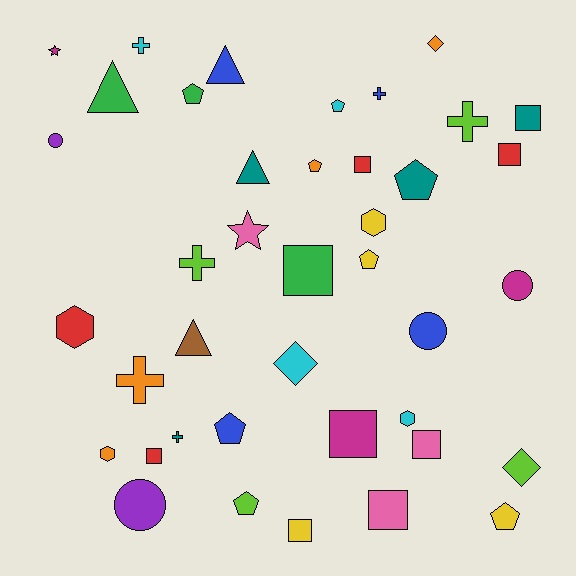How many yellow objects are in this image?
There are 4 yellow objects.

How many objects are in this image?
There are 40 objects.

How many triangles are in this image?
There are 4 triangles.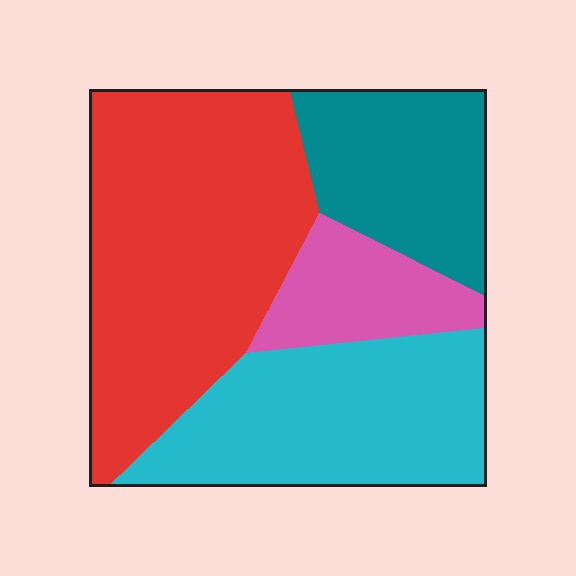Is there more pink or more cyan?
Cyan.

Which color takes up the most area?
Red, at roughly 40%.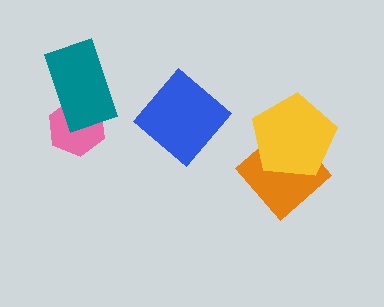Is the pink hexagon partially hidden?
Yes, it is partially covered by another shape.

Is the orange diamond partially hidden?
Yes, it is partially covered by another shape.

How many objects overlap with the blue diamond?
0 objects overlap with the blue diamond.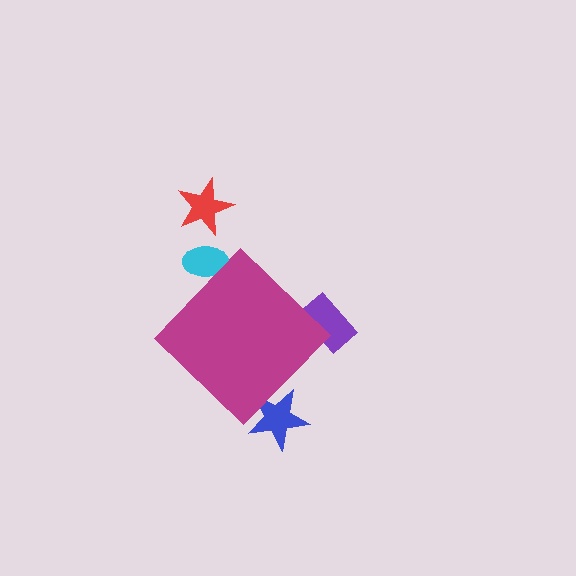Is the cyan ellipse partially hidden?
Yes, the cyan ellipse is partially hidden behind the magenta diamond.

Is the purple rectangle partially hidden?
Yes, the purple rectangle is partially hidden behind the magenta diamond.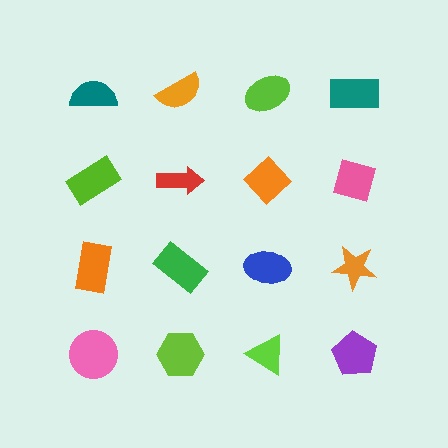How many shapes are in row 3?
4 shapes.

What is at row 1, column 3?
A lime ellipse.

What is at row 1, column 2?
An orange semicircle.